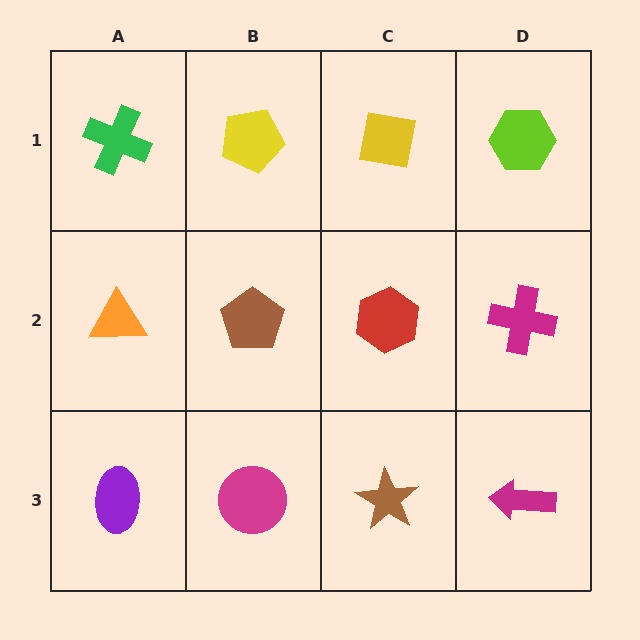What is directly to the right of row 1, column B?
A yellow square.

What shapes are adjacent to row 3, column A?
An orange triangle (row 2, column A), a magenta circle (row 3, column B).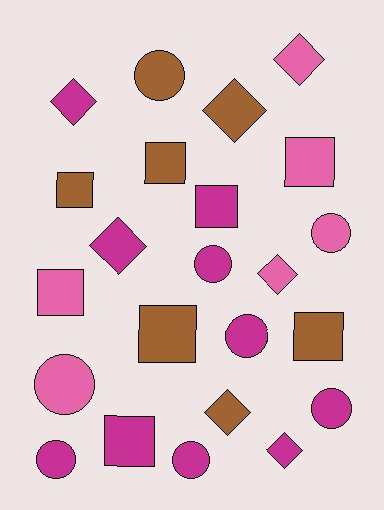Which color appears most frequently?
Magenta, with 10 objects.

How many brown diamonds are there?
There are 2 brown diamonds.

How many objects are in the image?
There are 23 objects.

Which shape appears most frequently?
Circle, with 8 objects.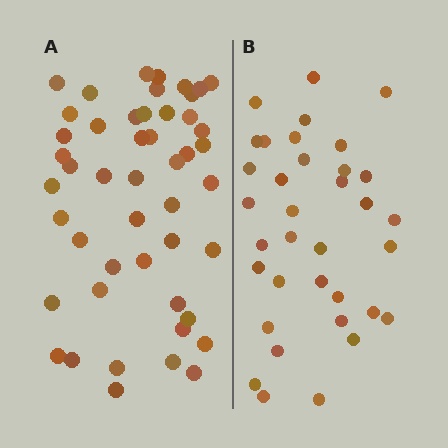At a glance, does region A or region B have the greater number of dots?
Region A (the left region) has more dots.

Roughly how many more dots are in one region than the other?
Region A has approximately 15 more dots than region B.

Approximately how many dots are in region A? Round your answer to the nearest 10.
About 50 dots. (The exact count is 48, which rounds to 50.)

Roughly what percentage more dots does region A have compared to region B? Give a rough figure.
About 35% more.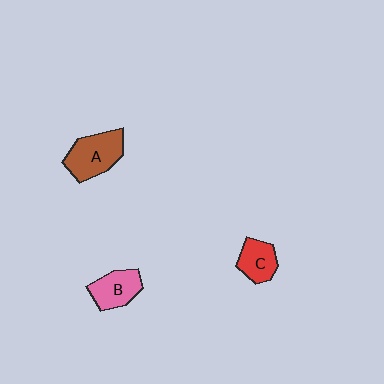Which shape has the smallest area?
Shape C (red).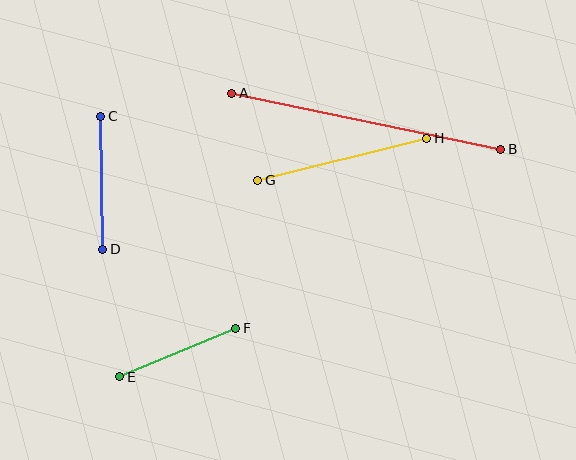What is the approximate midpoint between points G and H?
The midpoint is at approximately (342, 159) pixels.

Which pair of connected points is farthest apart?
Points A and B are farthest apart.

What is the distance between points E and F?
The distance is approximately 126 pixels.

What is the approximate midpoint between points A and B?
The midpoint is at approximately (366, 121) pixels.